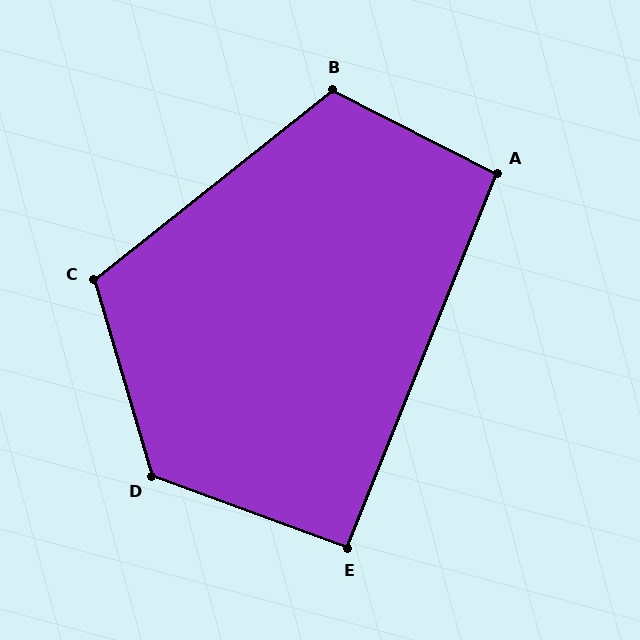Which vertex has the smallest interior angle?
E, at approximately 92 degrees.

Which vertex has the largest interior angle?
D, at approximately 126 degrees.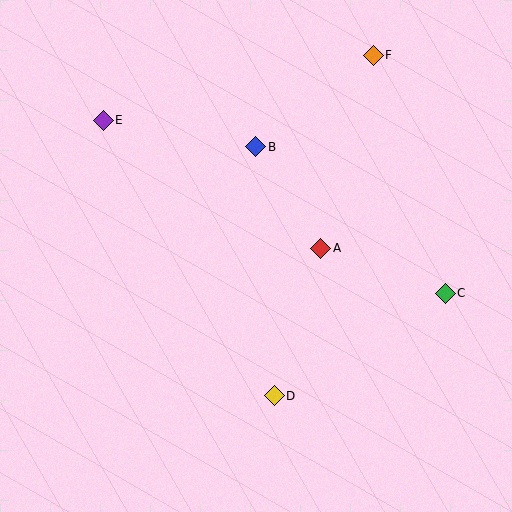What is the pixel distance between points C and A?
The distance between C and A is 132 pixels.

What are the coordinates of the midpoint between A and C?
The midpoint between A and C is at (383, 271).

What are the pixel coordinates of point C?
Point C is at (445, 293).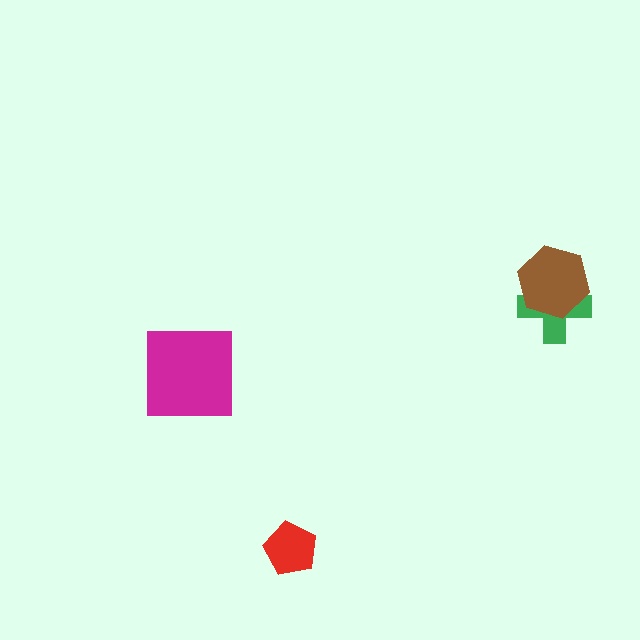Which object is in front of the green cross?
The brown hexagon is in front of the green cross.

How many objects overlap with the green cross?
1 object overlaps with the green cross.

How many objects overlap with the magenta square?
0 objects overlap with the magenta square.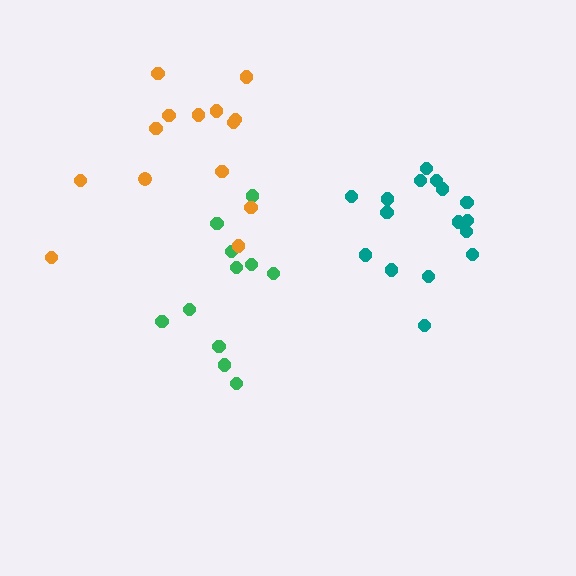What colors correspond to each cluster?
The clusters are colored: teal, green, orange.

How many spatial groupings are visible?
There are 3 spatial groupings.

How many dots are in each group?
Group 1: 16 dots, Group 2: 11 dots, Group 3: 14 dots (41 total).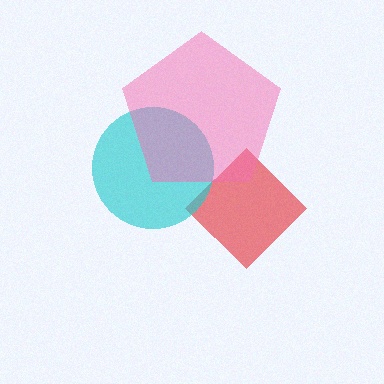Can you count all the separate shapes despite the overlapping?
Yes, there are 3 separate shapes.